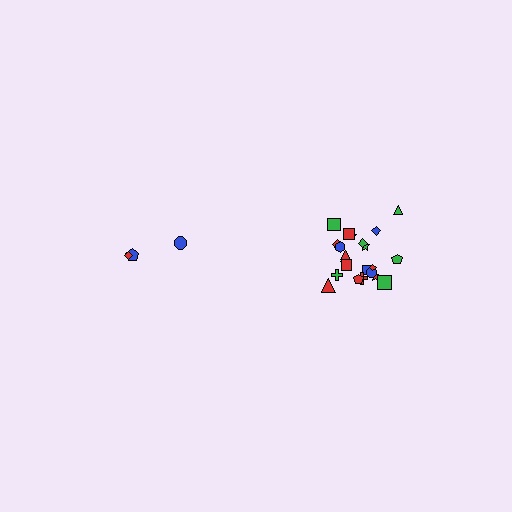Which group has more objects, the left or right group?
The right group.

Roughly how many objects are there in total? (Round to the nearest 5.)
Roughly 25 objects in total.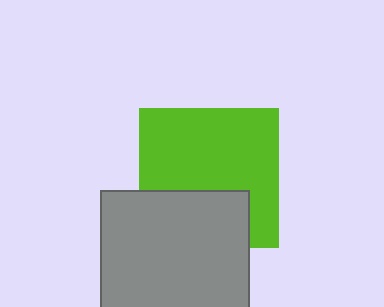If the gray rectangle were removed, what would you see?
You would see the complete lime square.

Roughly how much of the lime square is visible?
Most of it is visible (roughly 67%).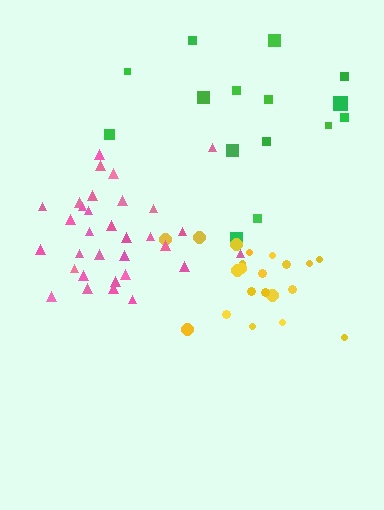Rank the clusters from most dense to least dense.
pink, yellow, green.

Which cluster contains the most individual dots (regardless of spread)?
Pink (32).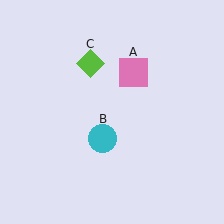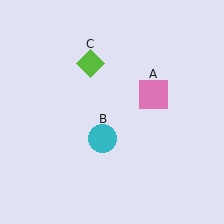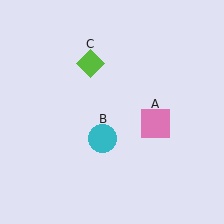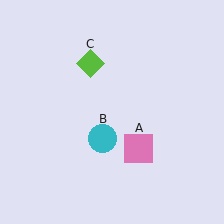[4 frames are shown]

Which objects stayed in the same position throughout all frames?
Cyan circle (object B) and lime diamond (object C) remained stationary.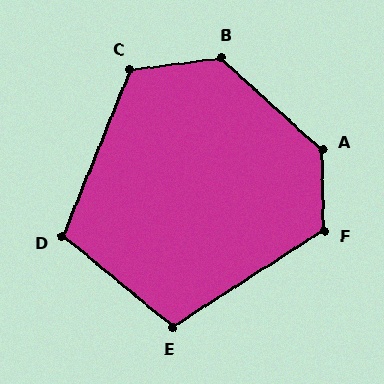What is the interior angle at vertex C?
Approximately 119 degrees (obtuse).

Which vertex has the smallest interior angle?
D, at approximately 108 degrees.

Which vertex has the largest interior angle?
A, at approximately 133 degrees.